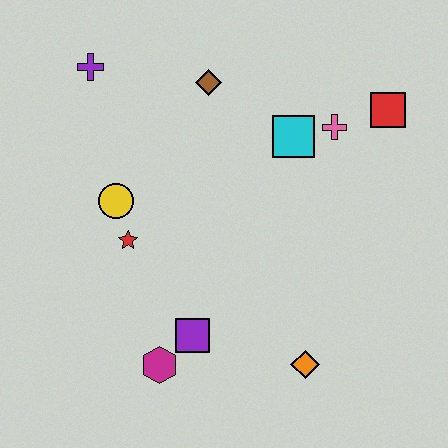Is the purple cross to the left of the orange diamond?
Yes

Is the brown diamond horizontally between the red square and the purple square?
Yes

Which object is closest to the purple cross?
The brown diamond is closest to the purple cross.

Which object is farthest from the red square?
The magenta hexagon is farthest from the red square.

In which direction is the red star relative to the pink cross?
The red star is to the left of the pink cross.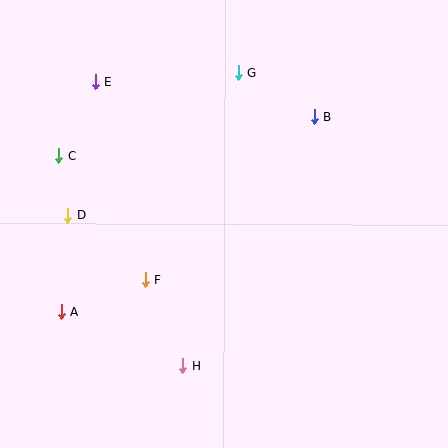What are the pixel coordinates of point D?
Point D is at (68, 216).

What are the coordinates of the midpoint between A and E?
The midpoint between A and E is at (78, 197).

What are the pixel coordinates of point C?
Point C is at (59, 156).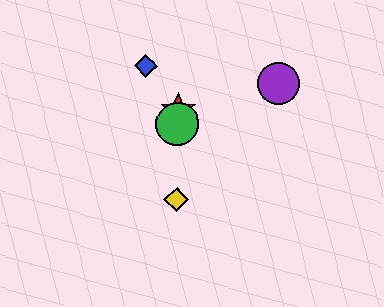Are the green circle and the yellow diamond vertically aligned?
Yes, both are at x≈178.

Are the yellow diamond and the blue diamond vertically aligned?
No, the yellow diamond is at x≈177 and the blue diamond is at x≈146.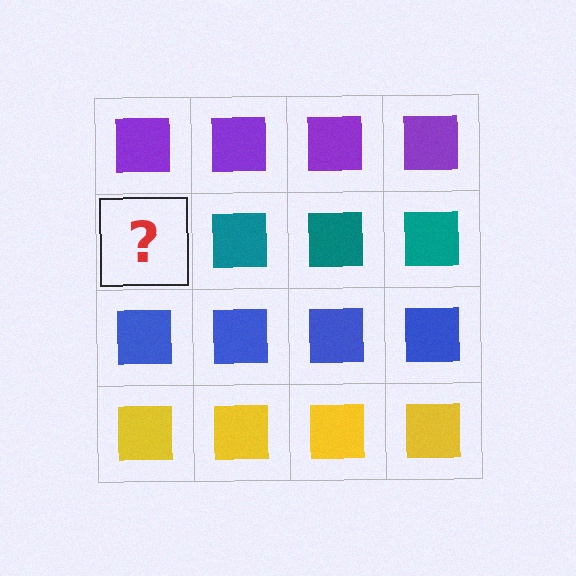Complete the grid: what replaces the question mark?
The question mark should be replaced with a teal square.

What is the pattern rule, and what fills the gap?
The rule is that each row has a consistent color. The gap should be filled with a teal square.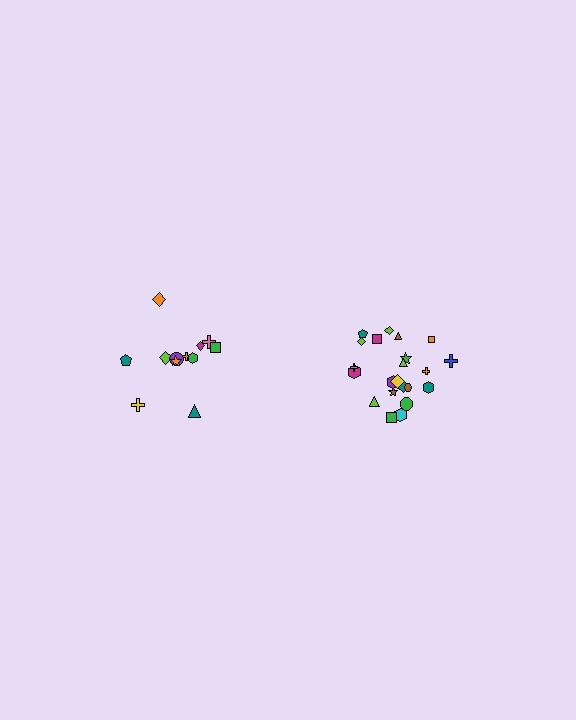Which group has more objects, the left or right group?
The right group.